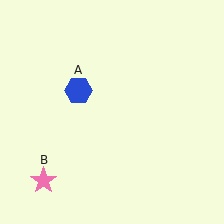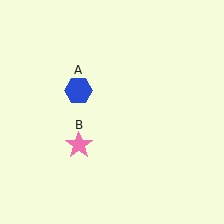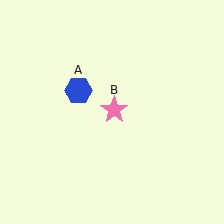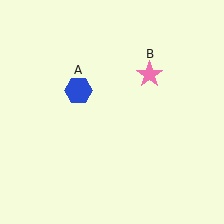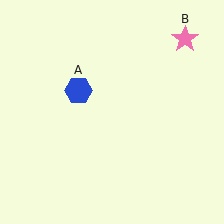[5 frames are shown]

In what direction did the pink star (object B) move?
The pink star (object B) moved up and to the right.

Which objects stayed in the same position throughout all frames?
Blue hexagon (object A) remained stationary.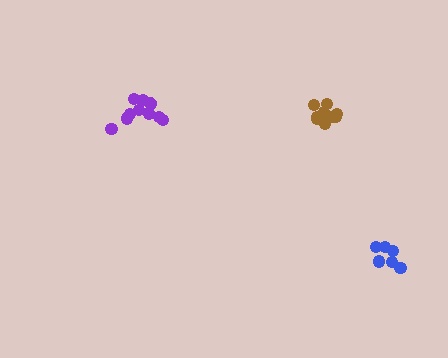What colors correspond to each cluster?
The clusters are colored: purple, brown, blue.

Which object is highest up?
The purple cluster is topmost.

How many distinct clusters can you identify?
There are 3 distinct clusters.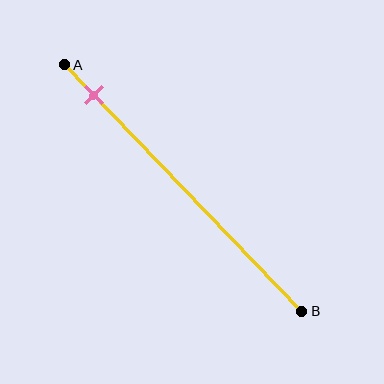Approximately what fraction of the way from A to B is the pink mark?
The pink mark is approximately 10% of the way from A to B.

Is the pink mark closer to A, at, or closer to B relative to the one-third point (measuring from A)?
The pink mark is closer to point A than the one-third point of segment AB.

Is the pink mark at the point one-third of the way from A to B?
No, the mark is at about 10% from A, not at the 33% one-third point.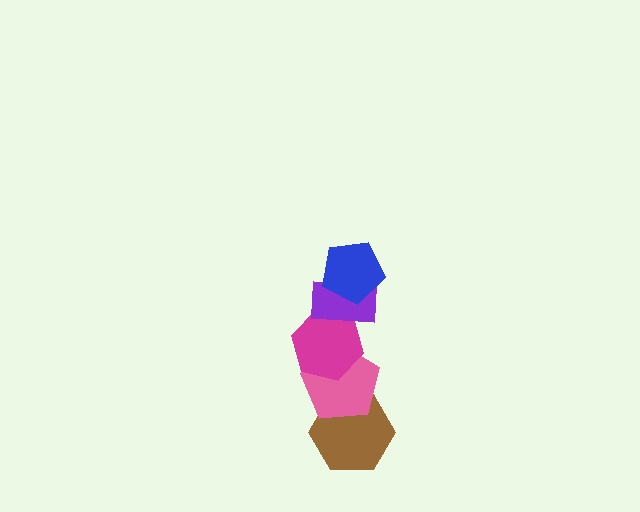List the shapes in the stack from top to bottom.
From top to bottom: the blue pentagon, the purple rectangle, the magenta hexagon, the pink pentagon, the brown hexagon.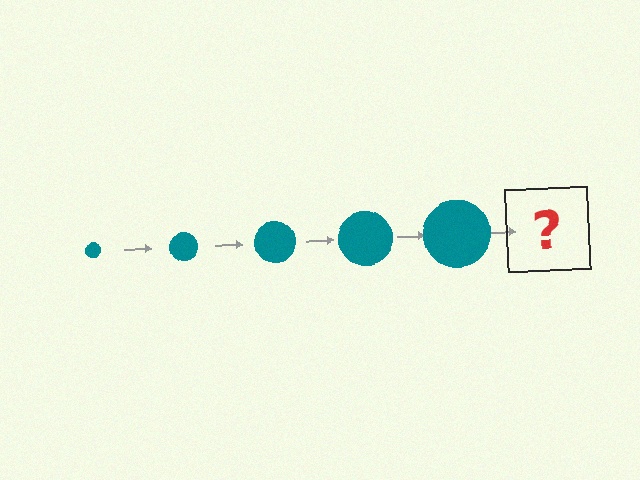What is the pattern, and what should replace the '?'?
The pattern is that the circle gets progressively larger each step. The '?' should be a teal circle, larger than the previous one.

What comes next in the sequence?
The next element should be a teal circle, larger than the previous one.